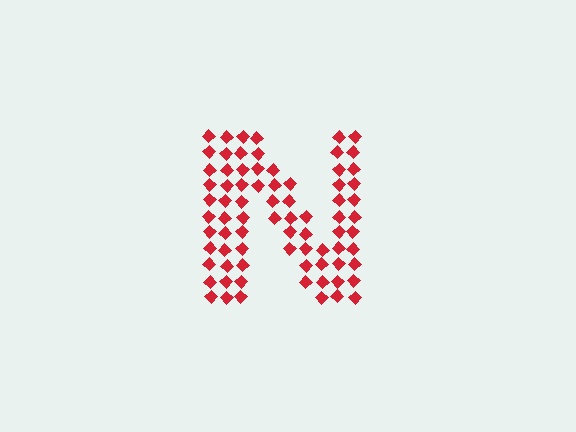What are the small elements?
The small elements are diamonds.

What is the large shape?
The large shape is the letter N.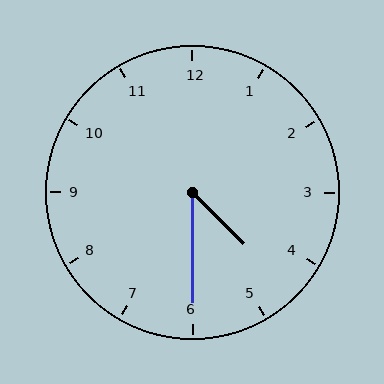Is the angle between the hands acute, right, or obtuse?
It is acute.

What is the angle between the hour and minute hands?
Approximately 45 degrees.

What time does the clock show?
4:30.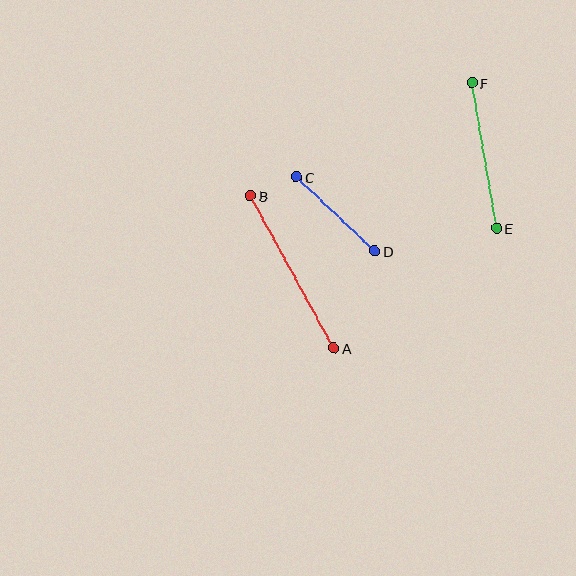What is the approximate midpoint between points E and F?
The midpoint is at approximately (484, 156) pixels.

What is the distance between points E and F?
The distance is approximately 147 pixels.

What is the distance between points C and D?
The distance is approximately 108 pixels.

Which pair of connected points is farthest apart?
Points A and B are farthest apart.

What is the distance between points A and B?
The distance is approximately 174 pixels.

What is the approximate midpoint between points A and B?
The midpoint is at approximately (292, 272) pixels.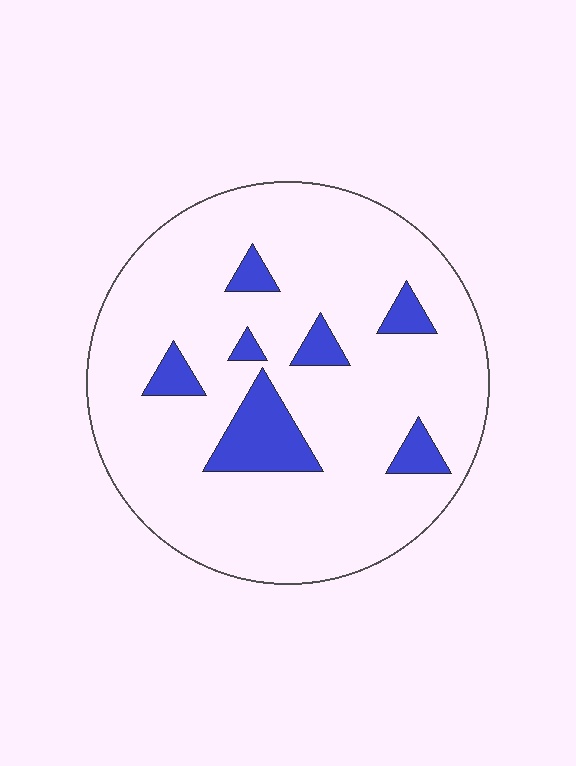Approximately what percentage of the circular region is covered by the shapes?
Approximately 10%.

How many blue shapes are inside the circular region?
7.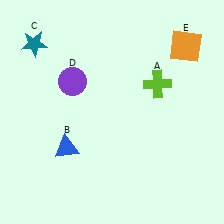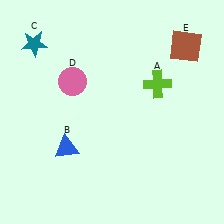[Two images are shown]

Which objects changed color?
D changed from purple to pink. E changed from orange to brown.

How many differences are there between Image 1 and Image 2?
There are 2 differences between the two images.